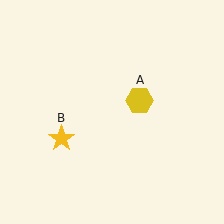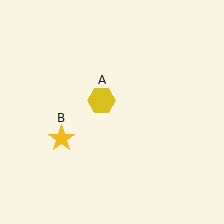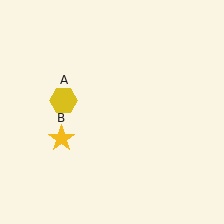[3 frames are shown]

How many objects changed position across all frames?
1 object changed position: yellow hexagon (object A).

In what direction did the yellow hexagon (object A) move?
The yellow hexagon (object A) moved left.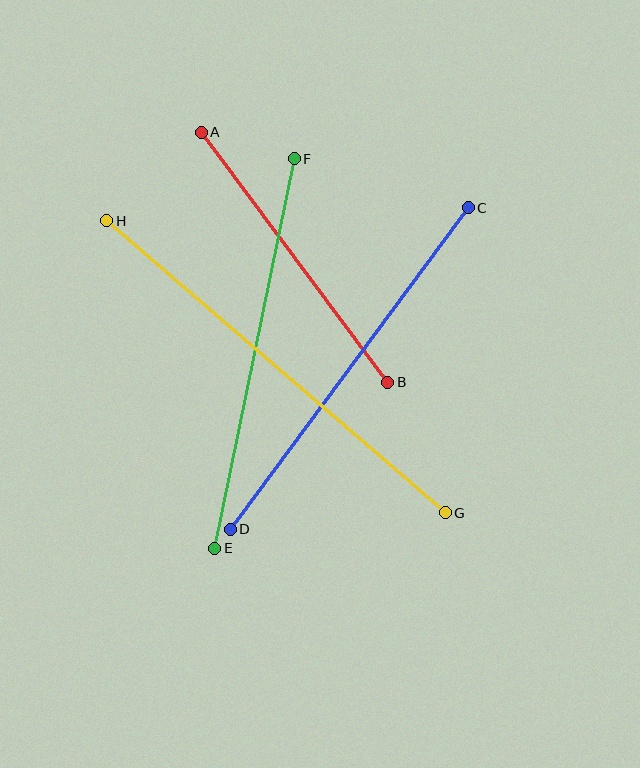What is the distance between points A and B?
The distance is approximately 312 pixels.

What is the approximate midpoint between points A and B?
The midpoint is at approximately (294, 257) pixels.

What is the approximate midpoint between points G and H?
The midpoint is at approximately (276, 367) pixels.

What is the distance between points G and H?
The distance is approximately 447 pixels.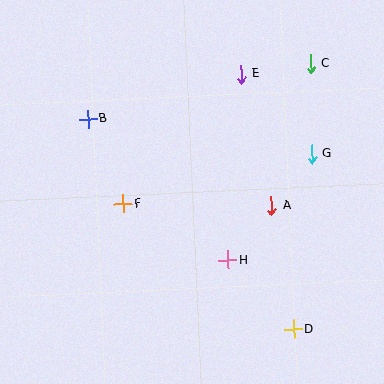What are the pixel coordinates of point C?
Point C is at (311, 64).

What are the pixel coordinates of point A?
Point A is at (272, 206).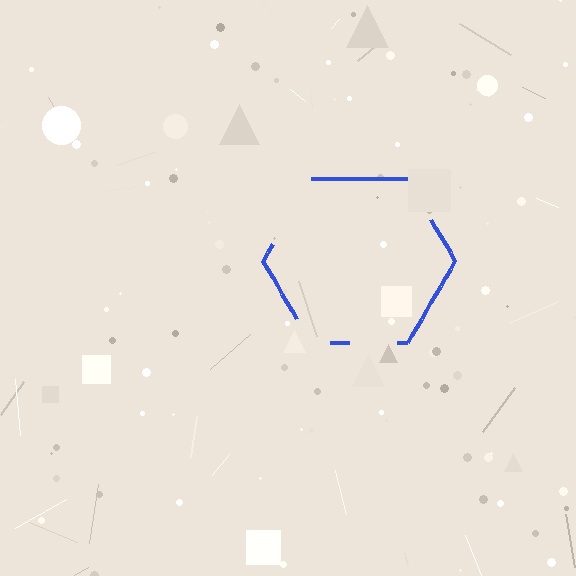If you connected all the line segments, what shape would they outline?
They would outline a hexagon.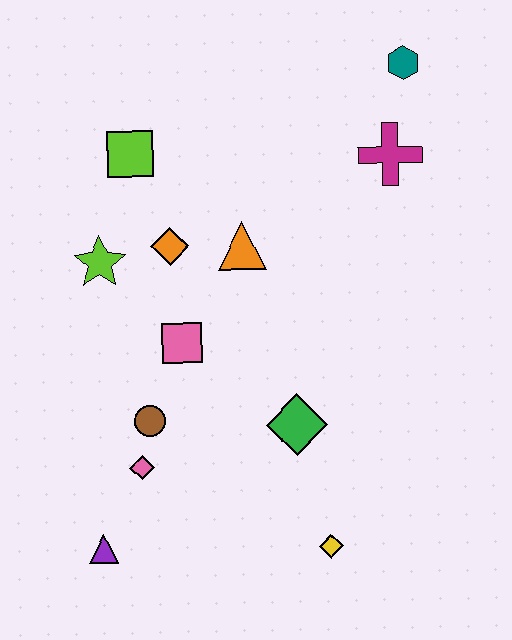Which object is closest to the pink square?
The brown circle is closest to the pink square.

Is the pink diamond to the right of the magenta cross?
No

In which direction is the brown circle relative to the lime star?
The brown circle is below the lime star.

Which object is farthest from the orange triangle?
The purple triangle is farthest from the orange triangle.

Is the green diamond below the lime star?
Yes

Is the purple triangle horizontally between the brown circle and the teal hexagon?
No